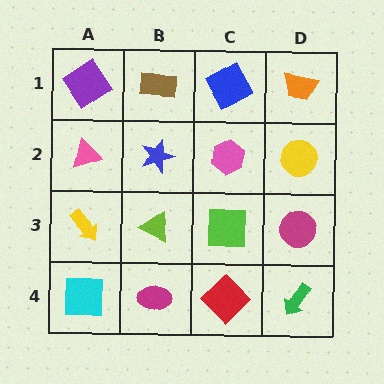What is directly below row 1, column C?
A pink hexagon.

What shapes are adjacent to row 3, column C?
A pink hexagon (row 2, column C), a red diamond (row 4, column C), a lime triangle (row 3, column B), a magenta circle (row 3, column D).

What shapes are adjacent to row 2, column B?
A brown rectangle (row 1, column B), a lime triangle (row 3, column B), a pink triangle (row 2, column A), a pink hexagon (row 2, column C).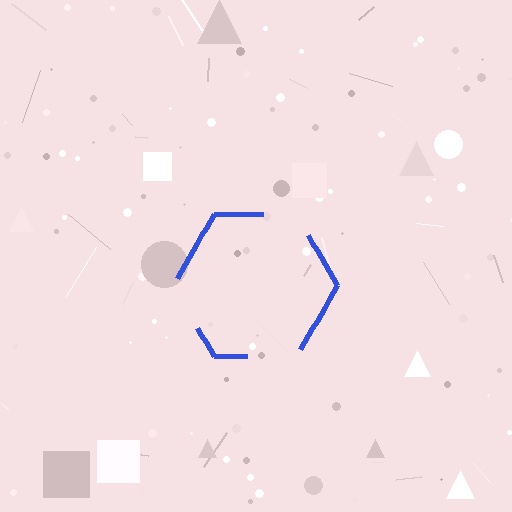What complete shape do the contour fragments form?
The contour fragments form a hexagon.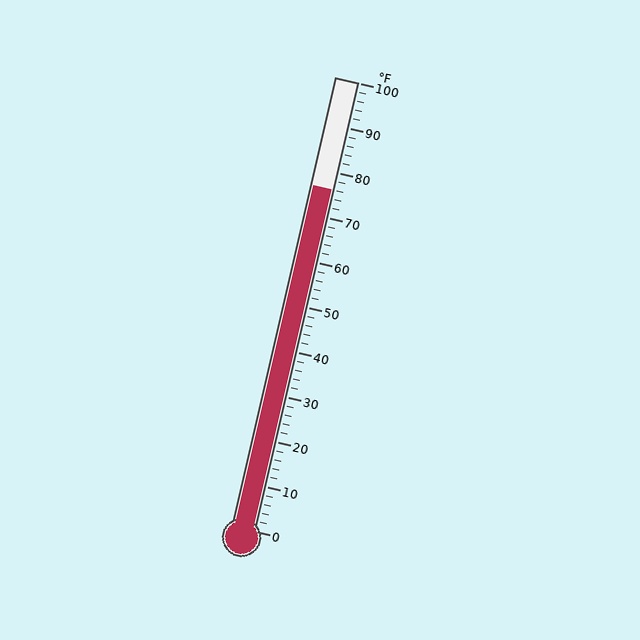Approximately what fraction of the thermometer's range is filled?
The thermometer is filled to approximately 75% of its range.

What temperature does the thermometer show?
The thermometer shows approximately 76°F.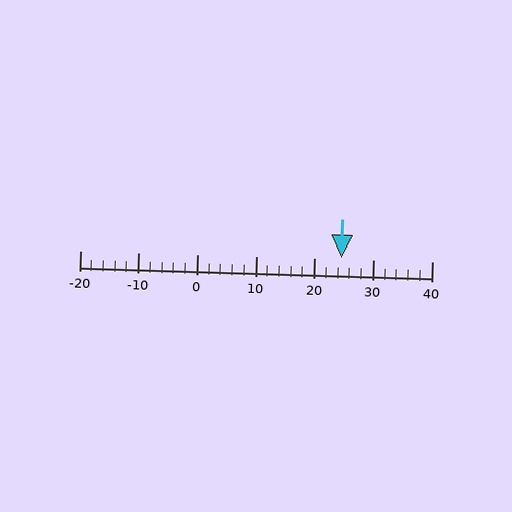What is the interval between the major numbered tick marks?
The major tick marks are spaced 10 units apart.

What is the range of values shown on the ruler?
The ruler shows values from -20 to 40.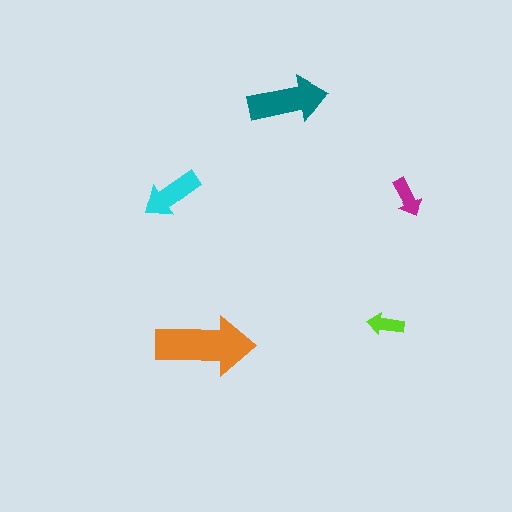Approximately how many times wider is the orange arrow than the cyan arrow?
About 1.5 times wider.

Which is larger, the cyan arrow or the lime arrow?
The cyan one.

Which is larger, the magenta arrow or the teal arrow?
The teal one.